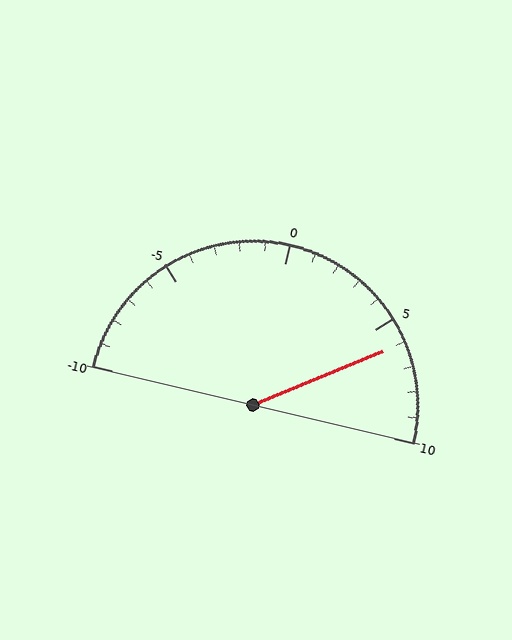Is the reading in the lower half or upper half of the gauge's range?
The reading is in the upper half of the range (-10 to 10).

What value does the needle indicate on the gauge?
The needle indicates approximately 6.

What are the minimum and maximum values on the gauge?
The gauge ranges from -10 to 10.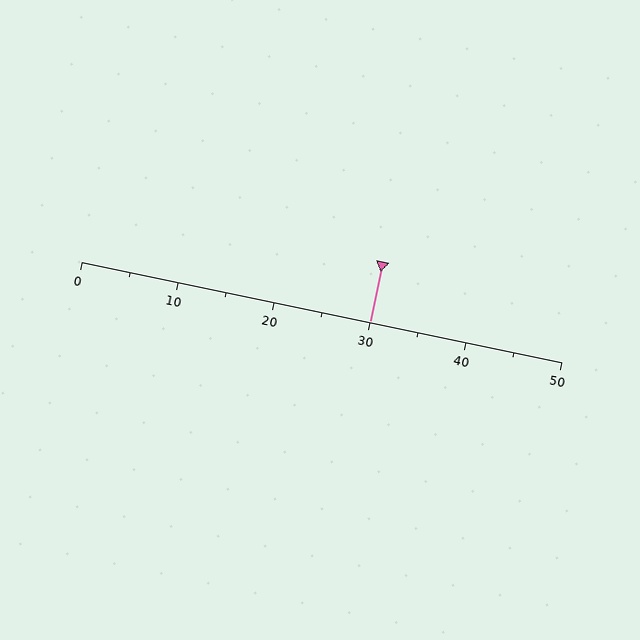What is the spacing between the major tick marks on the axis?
The major ticks are spaced 10 apart.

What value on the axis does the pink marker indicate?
The marker indicates approximately 30.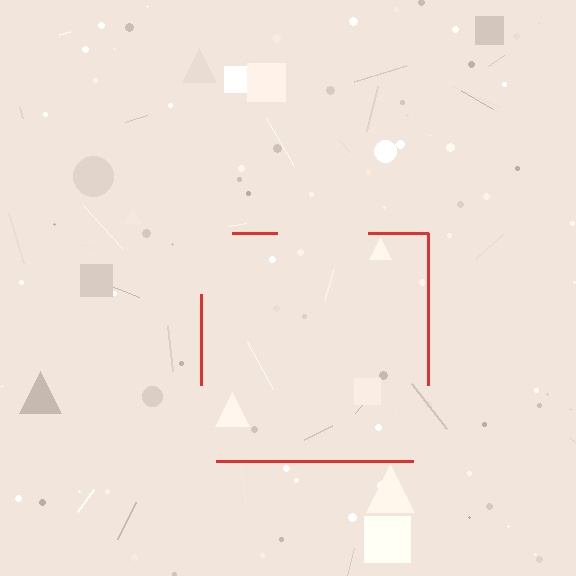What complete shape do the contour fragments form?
The contour fragments form a square.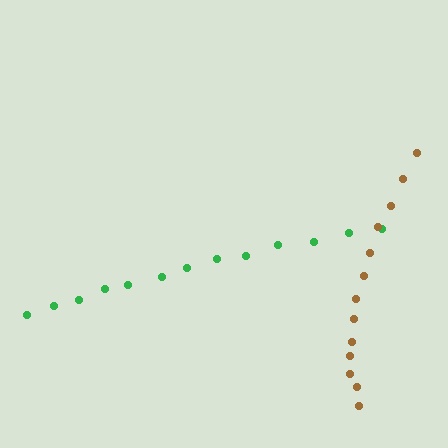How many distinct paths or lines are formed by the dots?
There are 2 distinct paths.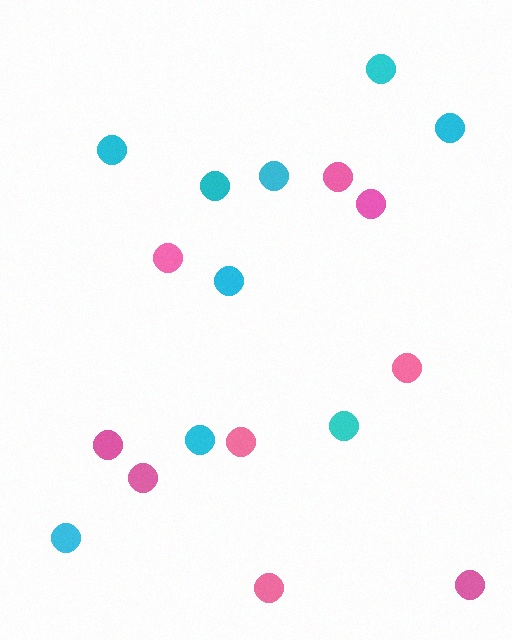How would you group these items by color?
There are 2 groups: one group of cyan circles (9) and one group of pink circles (9).